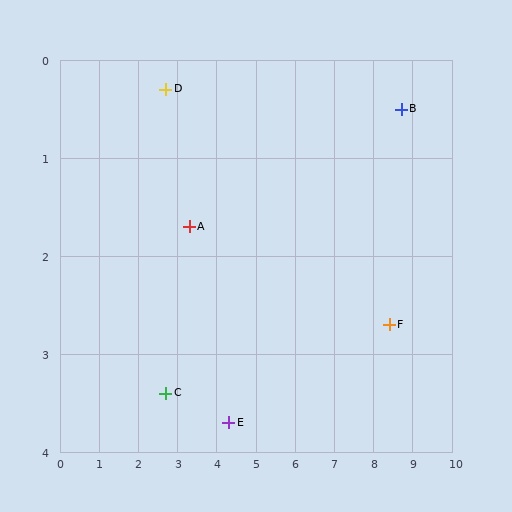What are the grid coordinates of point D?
Point D is at approximately (2.7, 0.3).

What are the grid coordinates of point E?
Point E is at approximately (4.3, 3.7).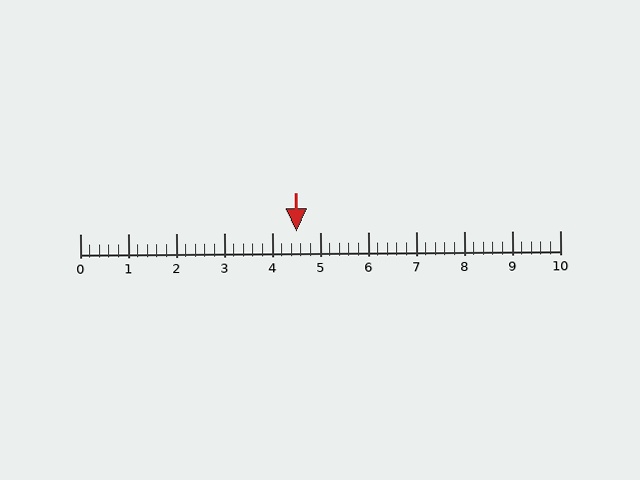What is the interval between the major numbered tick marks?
The major tick marks are spaced 1 units apart.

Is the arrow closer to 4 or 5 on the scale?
The arrow is closer to 5.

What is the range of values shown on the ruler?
The ruler shows values from 0 to 10.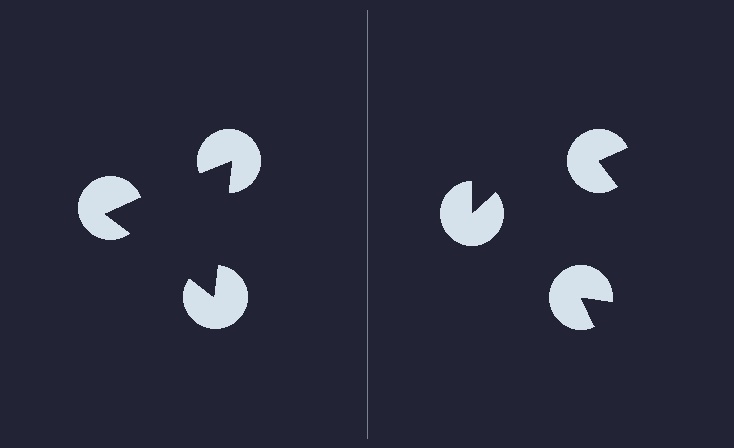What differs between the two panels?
The pac-man discs are positioned identically on both sides; only the wedge orientations differ. On the left they align to a triangle; on the right they are misaligned.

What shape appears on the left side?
An illusory triangle.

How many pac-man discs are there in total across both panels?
6 — 3 on each side.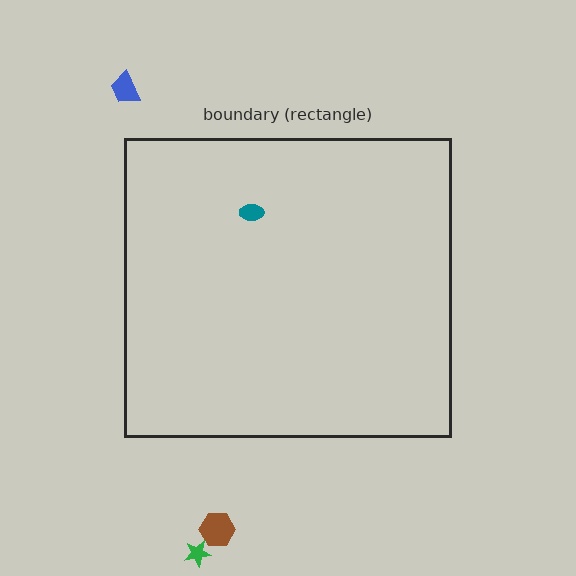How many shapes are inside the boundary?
1 inside, 3 outside.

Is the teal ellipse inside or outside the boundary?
Inside.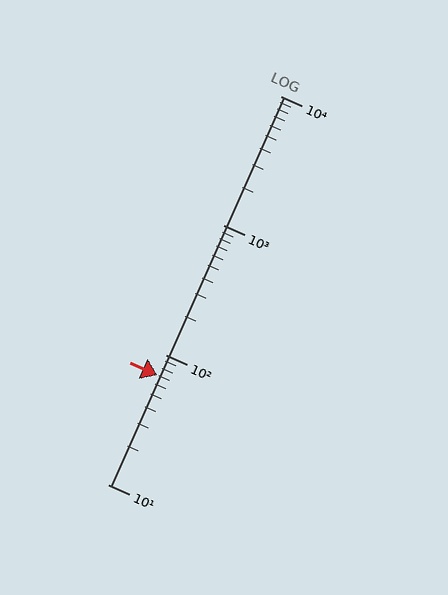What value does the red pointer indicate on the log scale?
The pointer indicates approximately 70.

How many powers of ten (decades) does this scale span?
The scale spans 3 decades, from 10 to 10000.